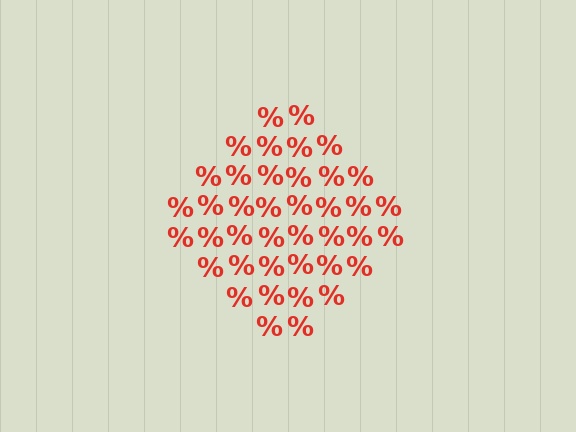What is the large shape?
The large shape is a diamond.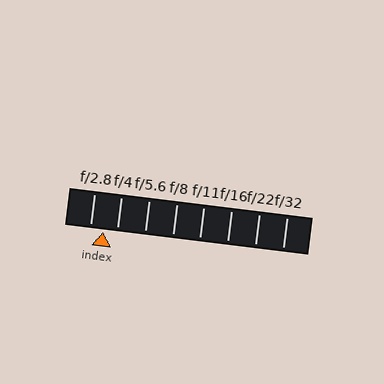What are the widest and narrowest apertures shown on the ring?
The widest aperture shown is f/2.8 and the narrowest is f/32.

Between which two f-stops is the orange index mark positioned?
The index mark is between f/2.8 and f/4.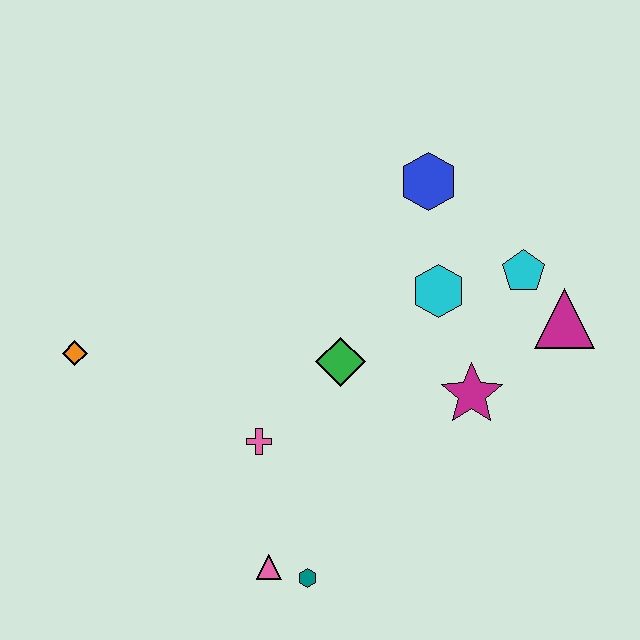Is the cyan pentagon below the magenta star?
No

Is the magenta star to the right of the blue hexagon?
Yes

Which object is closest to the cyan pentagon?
The magenta triangle is closest to the cyan pentagon.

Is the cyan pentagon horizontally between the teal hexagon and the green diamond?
No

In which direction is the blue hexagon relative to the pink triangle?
The blue hexagon is above the pink triangle.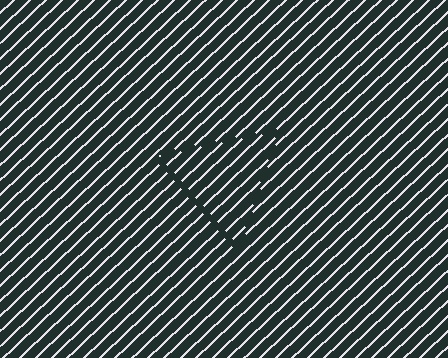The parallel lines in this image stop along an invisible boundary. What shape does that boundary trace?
An illusory triangle. The interior of the shape contains the same grating, shifted by half a period — the contour is defined by the phase discontinuity where line-ends from the inner and outer gratings abut.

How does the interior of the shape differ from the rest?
The interior of the shape contains the same grating, shifted by half a period — the contour is defined by the phase discontinuity where line-ends from the inner and outer gratings abut.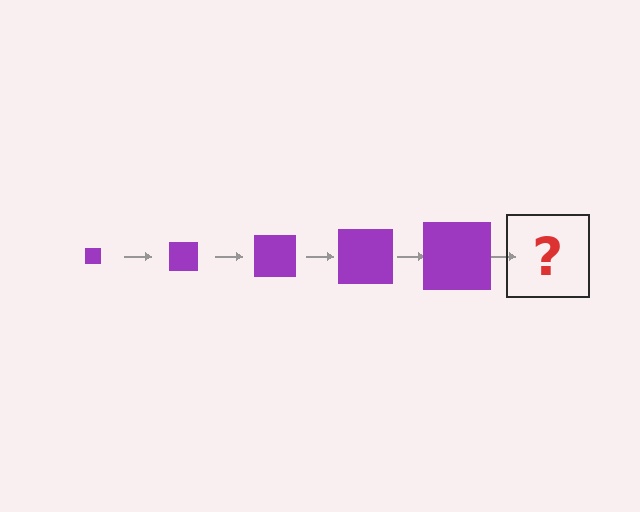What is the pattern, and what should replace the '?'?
The pattern is that the square gets progressively larger each step. The '?' should be a purple square, larger than the previous one.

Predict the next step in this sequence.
The next step is a purple square, larger than the previous one.